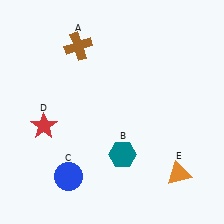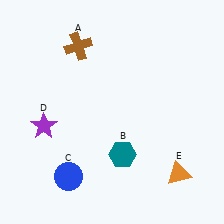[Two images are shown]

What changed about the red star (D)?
In Image 1, D is red. In Image 2, it changed to purple.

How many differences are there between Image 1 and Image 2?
There is 1 difference between the two images.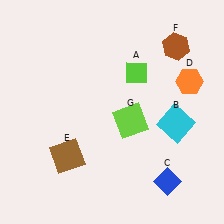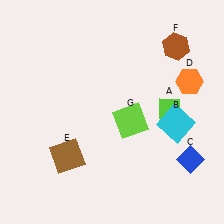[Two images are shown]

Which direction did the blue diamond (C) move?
The blue diamond (C) moved right.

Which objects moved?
The objects that moved are: the lime diamond (A), the blue diamond (C).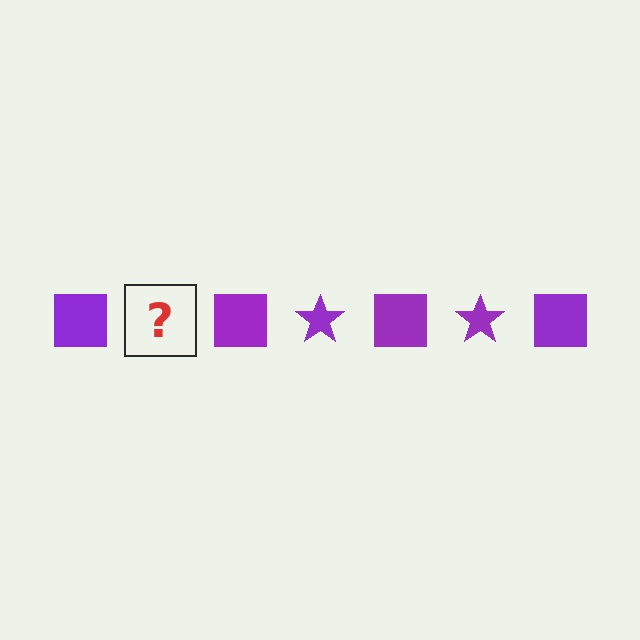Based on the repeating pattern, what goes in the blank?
The blank should be a purple star.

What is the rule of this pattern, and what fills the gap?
The rule is that the pattern cycles through square, star shapes in purple. The gap should be filled with a purple star.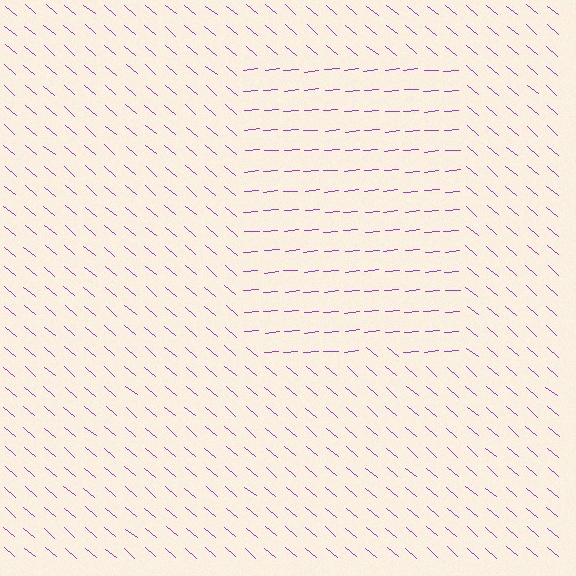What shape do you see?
I see a rectangle.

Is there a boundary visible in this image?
Yes, there is a texture boundary formed by a change in line orientation.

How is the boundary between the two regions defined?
The boundary is defined purely by a change in line orientation (approximately 45 degrees difference). All lines are the same color and thickness.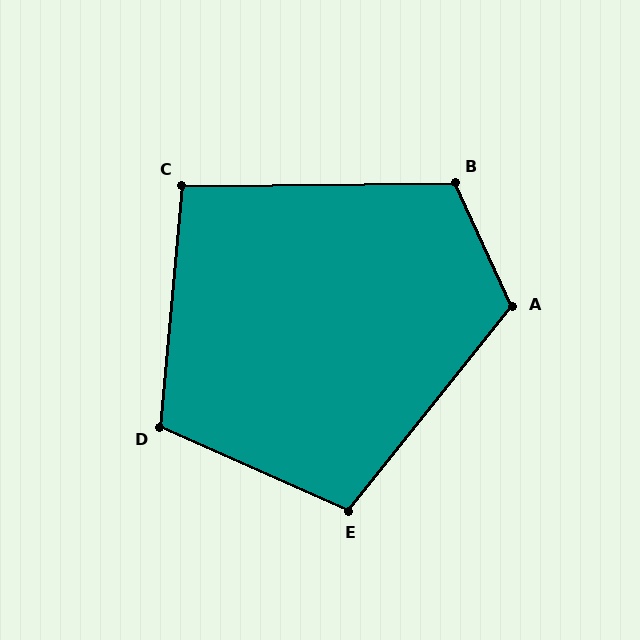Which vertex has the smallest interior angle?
C, at approximately 96 degrees.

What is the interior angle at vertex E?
Approximately 105 degrees (obtuse).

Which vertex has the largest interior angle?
A, at approximately 117 degrees.